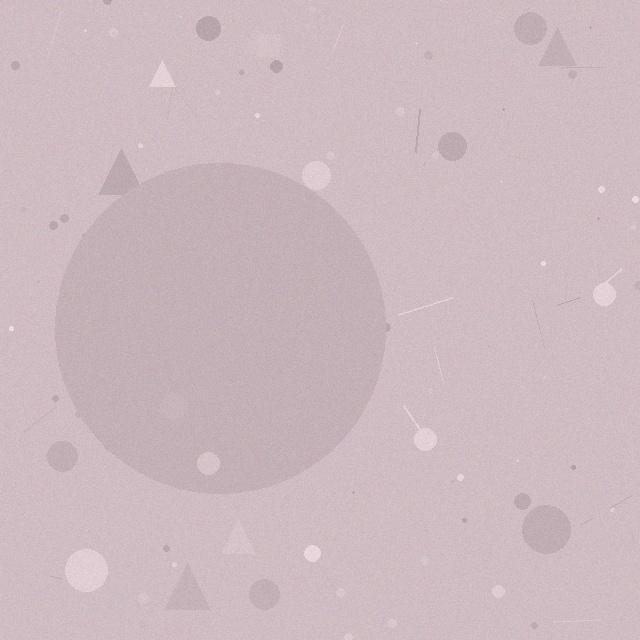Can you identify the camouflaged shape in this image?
The camouflaged shape is a circle.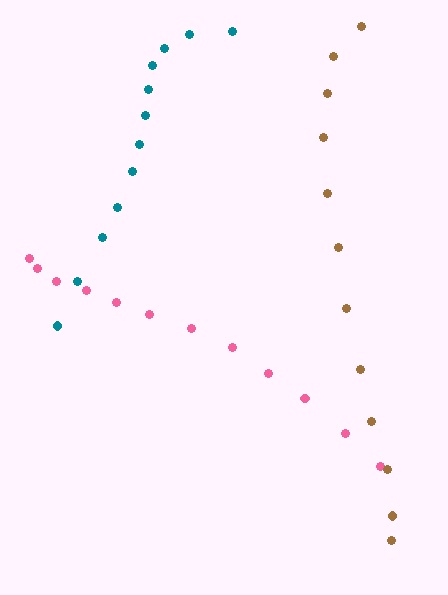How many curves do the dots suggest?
There are 3 distinct paths.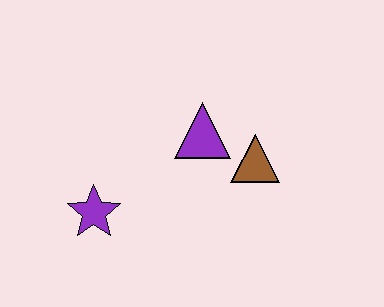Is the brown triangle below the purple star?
No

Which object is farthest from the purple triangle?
The purple star is farthest from the purple triangle.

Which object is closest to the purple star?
The purple triangle is closest to the purple star.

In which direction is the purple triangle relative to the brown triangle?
The purple triangle is to the left of the brown triangle.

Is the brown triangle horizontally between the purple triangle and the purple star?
No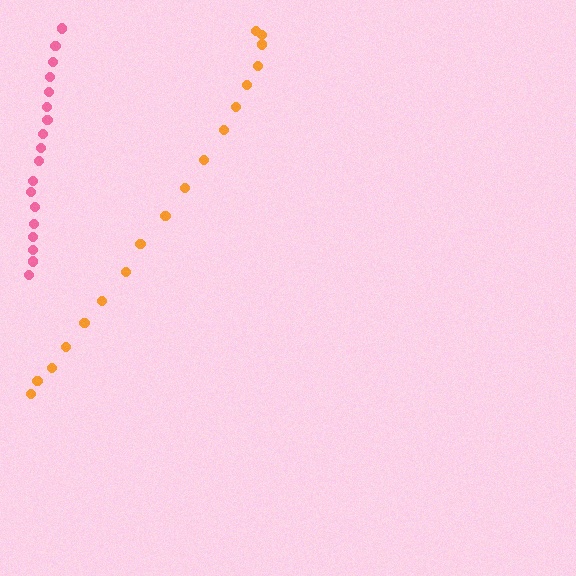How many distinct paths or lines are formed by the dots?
There are 2 distinct paths.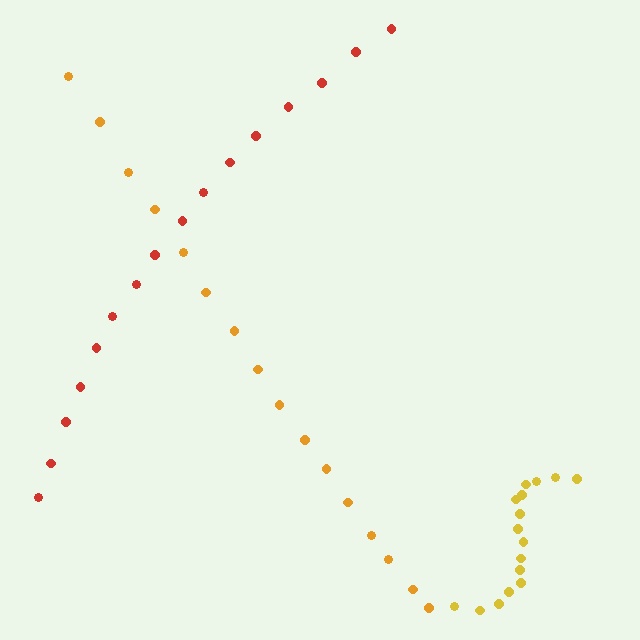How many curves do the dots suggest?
There are 3 distinct paths.